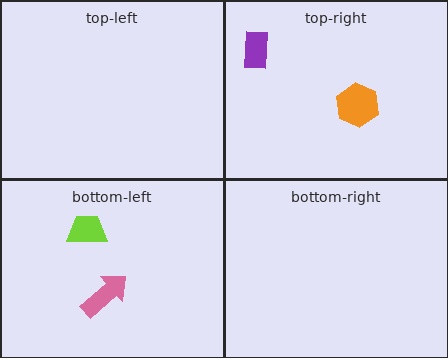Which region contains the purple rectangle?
The top-right region.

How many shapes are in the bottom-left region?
2.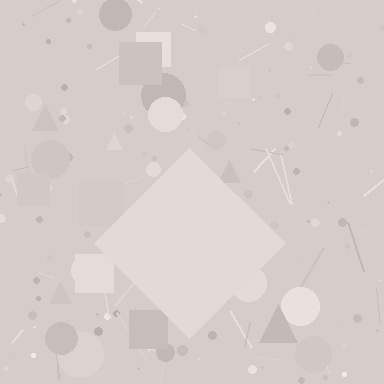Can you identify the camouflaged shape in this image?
The camouflaged shape is a diamond.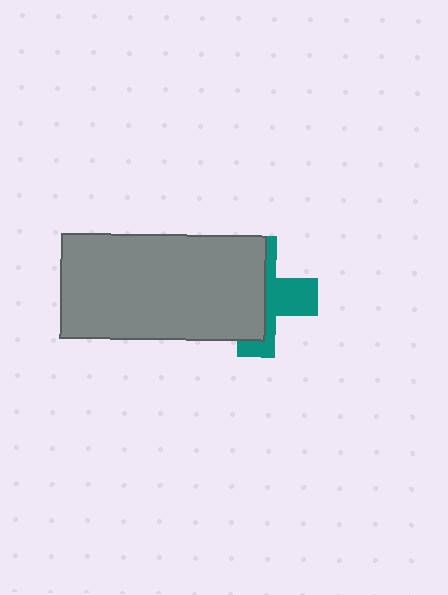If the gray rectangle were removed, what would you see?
You would see the complete teal cross.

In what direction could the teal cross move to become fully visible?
The teal cross could move right. That would shift it out from behind the gray rectangle entirely.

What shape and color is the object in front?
The object in front is a gray rectangle.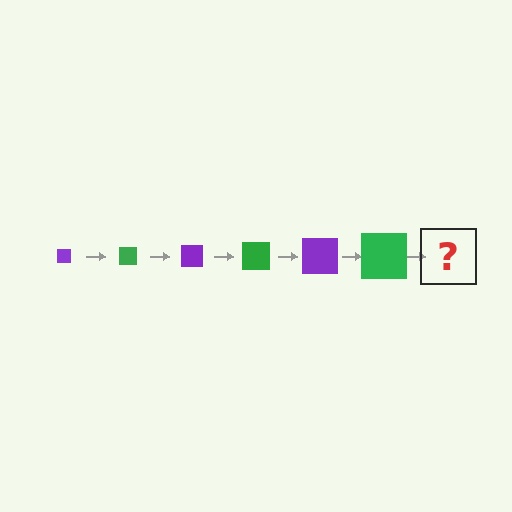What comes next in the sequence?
The next element should be a purple square, larger than the previous one.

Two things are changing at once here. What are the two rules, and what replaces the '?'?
The two rules are that the square grows larger each step and the color cycles through purple and green. The '?' should be a purple square, larger than the previous one.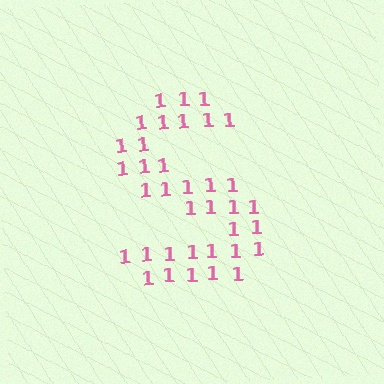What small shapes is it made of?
It is made of small digit 1's.